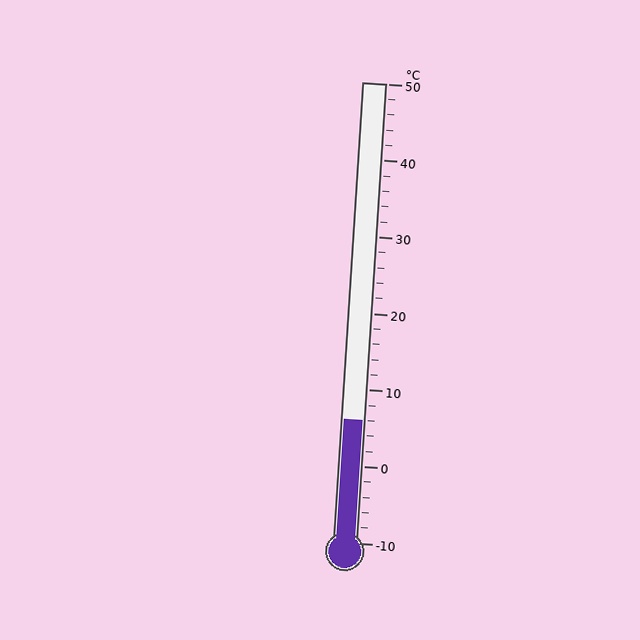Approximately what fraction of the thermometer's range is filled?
The thermometer is filled to approximately 25% of its range.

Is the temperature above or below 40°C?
The temperature is below 40°C.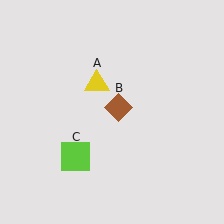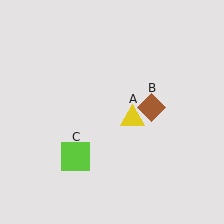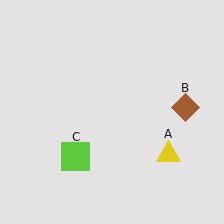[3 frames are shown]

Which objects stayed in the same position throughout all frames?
Lime square (object C) remained stationary.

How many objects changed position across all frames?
2 objects changed position: yellow triangle (object A), brown diamond (object B).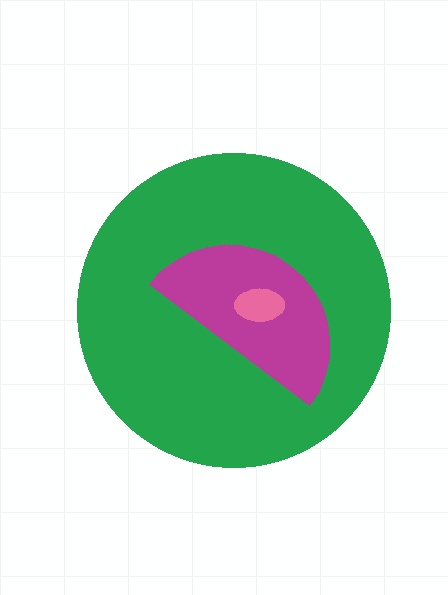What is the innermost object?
The pink ellipse.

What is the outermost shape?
The green circle.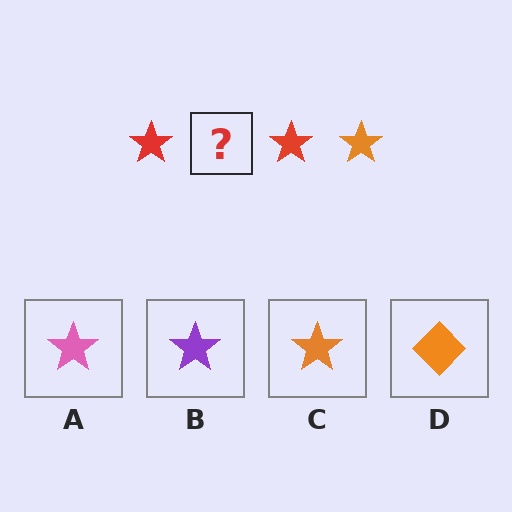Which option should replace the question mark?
Option C.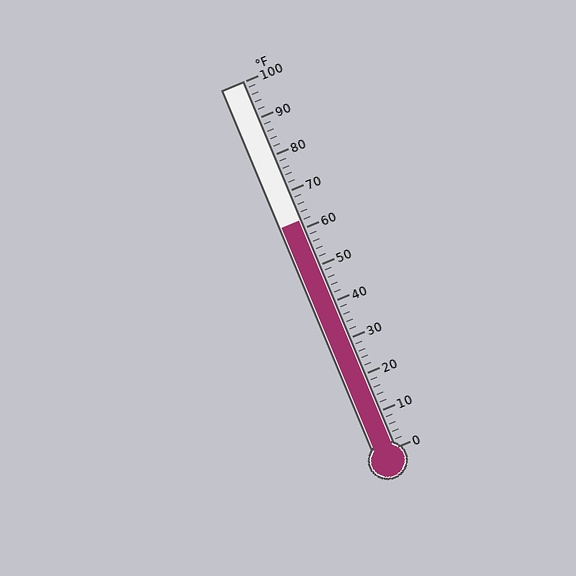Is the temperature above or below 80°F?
The temperature is below 80°F.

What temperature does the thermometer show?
The thermometer shows approximately 62°F.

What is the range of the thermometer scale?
The thermometer scale ranges from 0°F to 100°F.